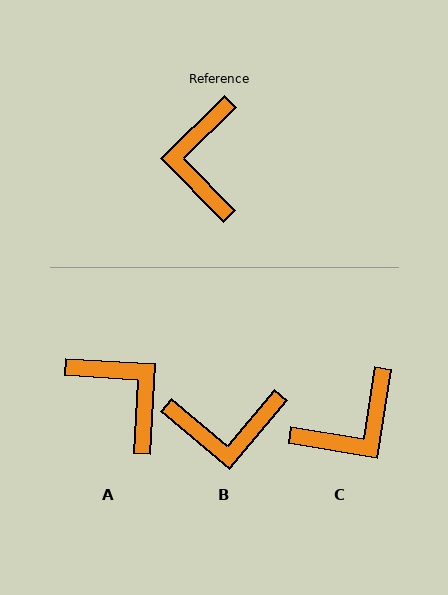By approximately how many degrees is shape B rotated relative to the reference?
Approximately 95 degrees counter-clockwise.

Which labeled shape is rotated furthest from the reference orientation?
A, about 138 degrees away.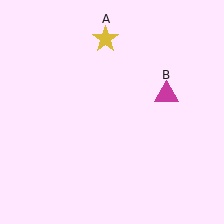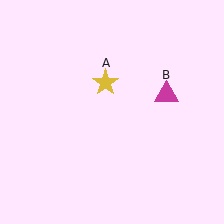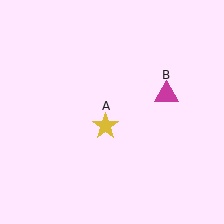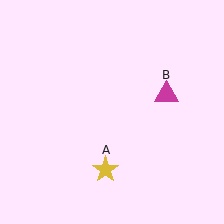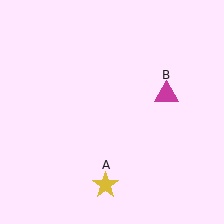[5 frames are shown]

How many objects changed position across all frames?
1 object changed position: yellow star (object A).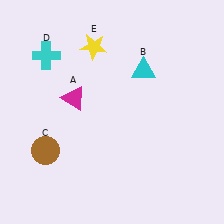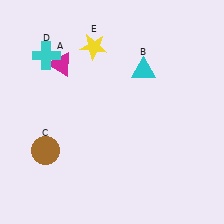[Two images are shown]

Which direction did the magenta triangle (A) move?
The magenta triangle (A) moved up.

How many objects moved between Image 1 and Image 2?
1 object moved between the two images.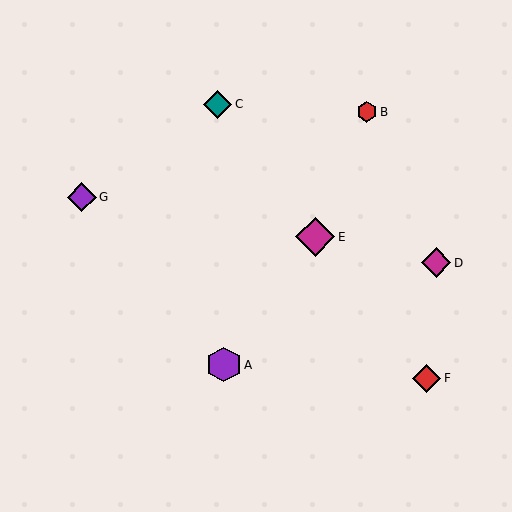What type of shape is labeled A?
Shape A is a purple hexagon.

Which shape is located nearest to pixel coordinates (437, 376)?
The red diamond (labeled F) at (427, 378) is nearest to that location.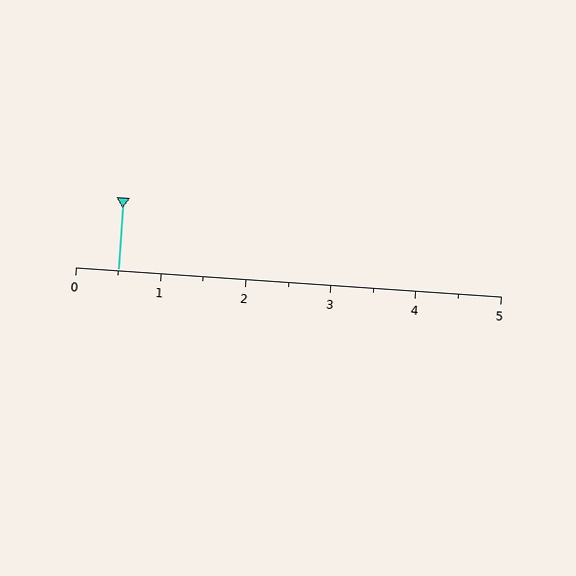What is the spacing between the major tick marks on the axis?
The major ticks are spaced 1 apart.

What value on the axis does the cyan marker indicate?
The marker indicates approximately 0.5.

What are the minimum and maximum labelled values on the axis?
The axis runs from 0 to 5.